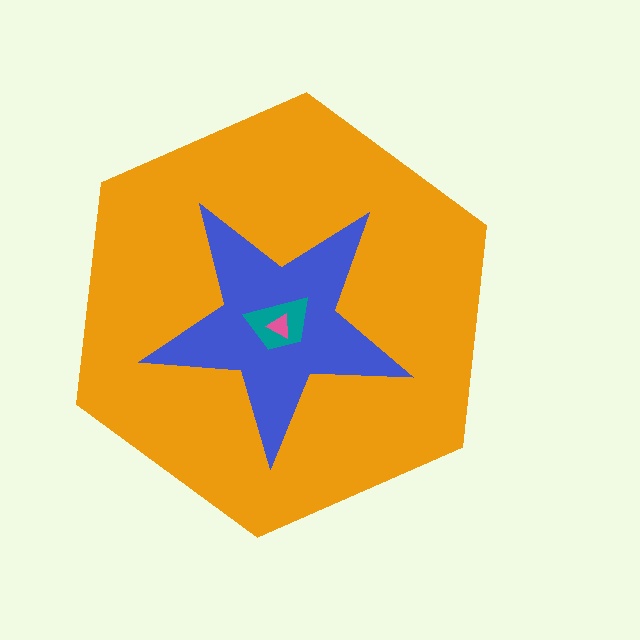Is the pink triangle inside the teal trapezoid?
Yes.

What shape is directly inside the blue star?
The teal trapezoid.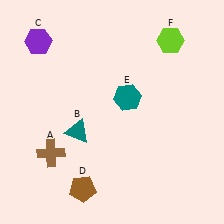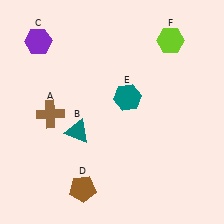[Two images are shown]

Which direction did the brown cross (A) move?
The brown cross (A) moved up.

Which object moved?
The brown cross (A) moved up.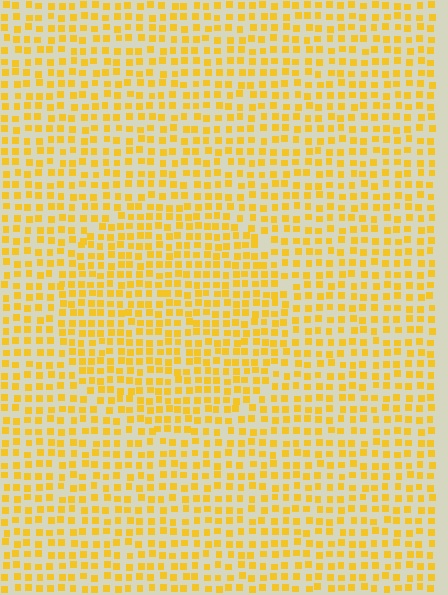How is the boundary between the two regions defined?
The boundary is defined by a change in element density (approximately 1.3x ratio). All elements are the same color, size, and shape.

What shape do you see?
I see a circle.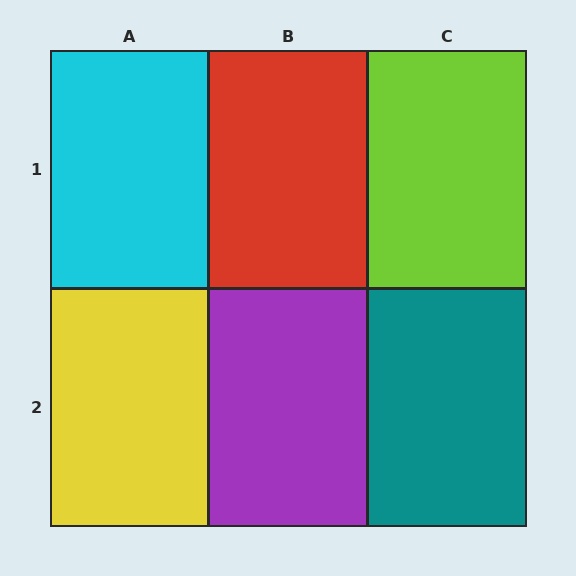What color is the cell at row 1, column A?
Cyan.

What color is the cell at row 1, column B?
Red.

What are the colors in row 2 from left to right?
Yellow, purple, teal.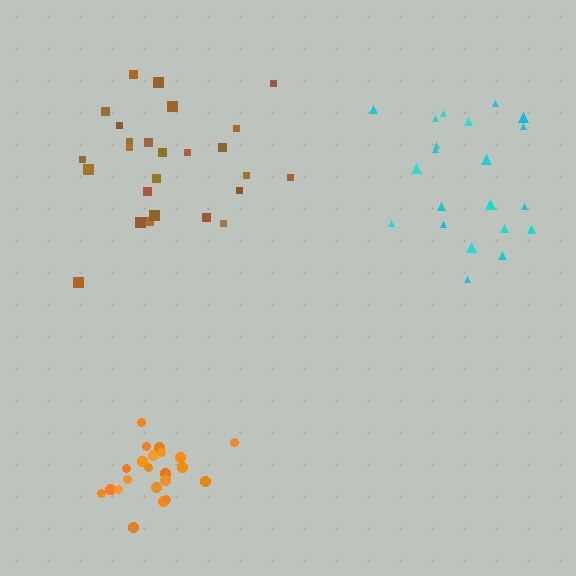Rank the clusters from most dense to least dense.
orange, brown, cyan.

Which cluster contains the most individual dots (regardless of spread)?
Brown (26).